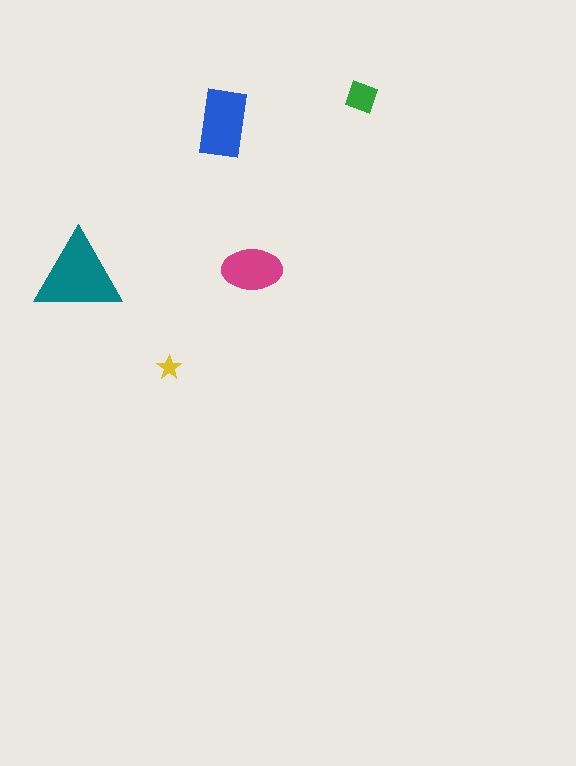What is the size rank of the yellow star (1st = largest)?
5th.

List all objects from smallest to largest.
The yellow star, the green square, the magenta ellipse, the blue rectangle, the teal triangle.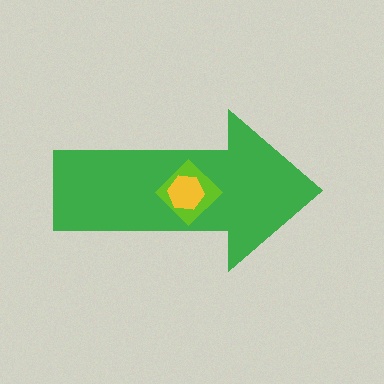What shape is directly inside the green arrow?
The lime diamond.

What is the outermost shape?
The green arrow.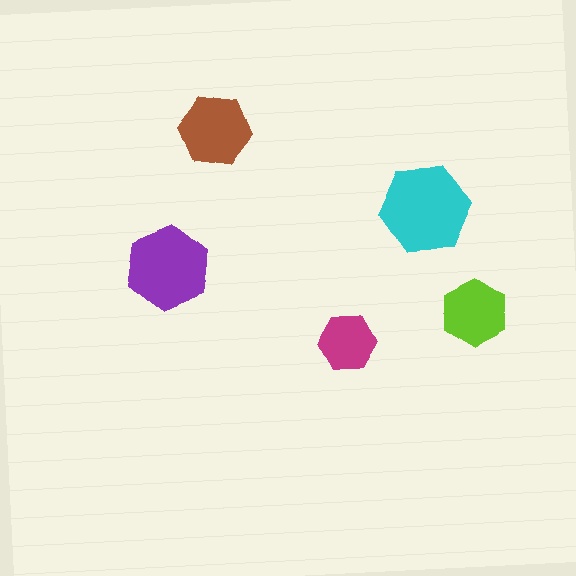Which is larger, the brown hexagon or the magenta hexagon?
The brown one.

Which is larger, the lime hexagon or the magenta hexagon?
The lime one.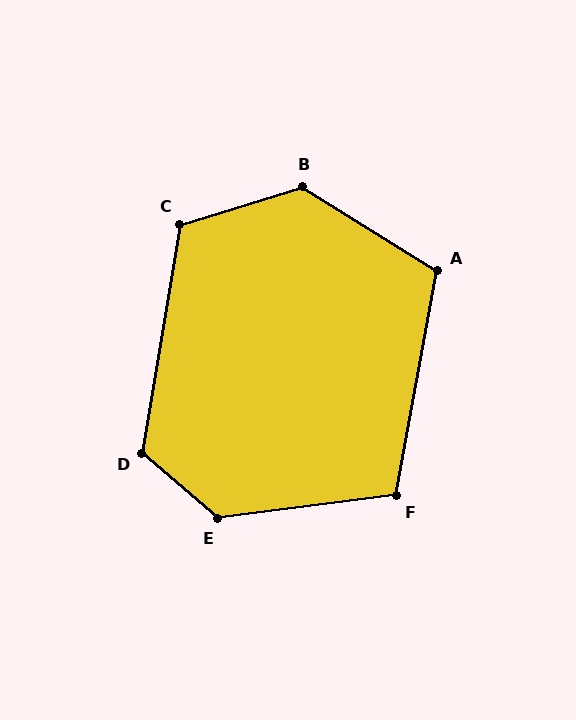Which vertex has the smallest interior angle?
F, at approximately 108 degrees.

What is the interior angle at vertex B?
Approximately 131 degrees (obtuse).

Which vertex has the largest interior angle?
E, at approximately 132 degrees.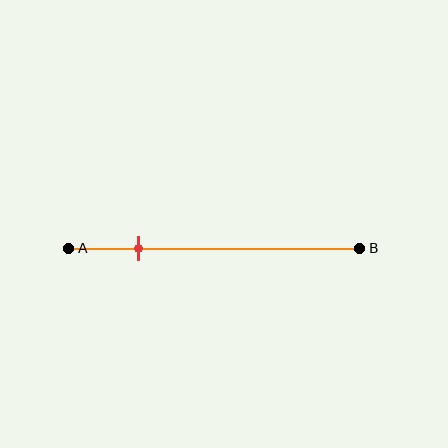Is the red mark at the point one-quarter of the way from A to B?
Yes, the mark is approximately at the one-quarter point.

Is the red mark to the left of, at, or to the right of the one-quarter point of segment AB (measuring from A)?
The red mark is approximately at the one-quarter point of segment AB.